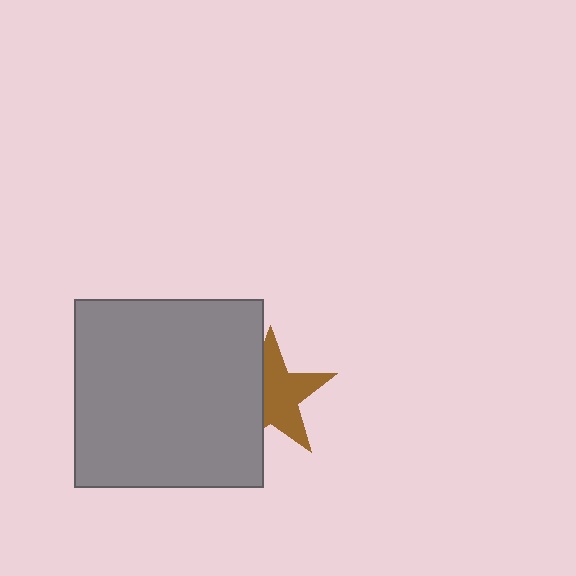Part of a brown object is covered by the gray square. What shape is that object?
It is a star.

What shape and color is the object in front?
The object in front is a gray square.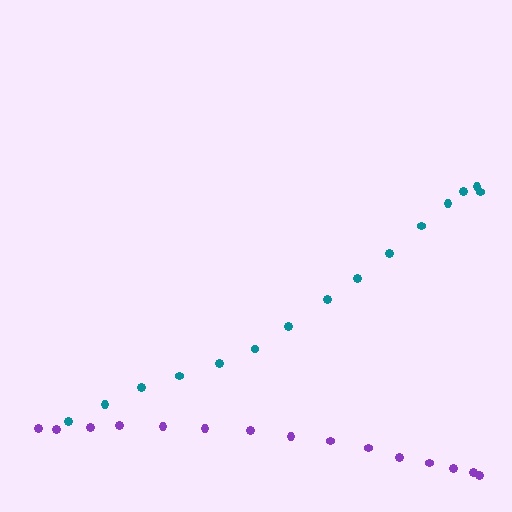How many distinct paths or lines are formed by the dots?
There are 2 distinct paths.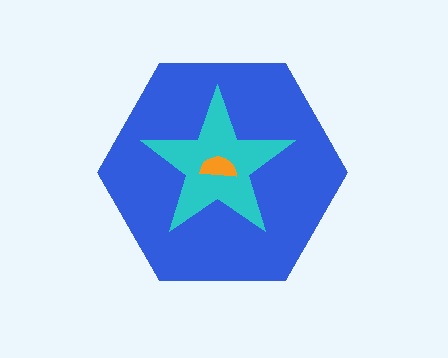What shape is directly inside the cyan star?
The orange semicircle.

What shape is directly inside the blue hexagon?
The cyan star.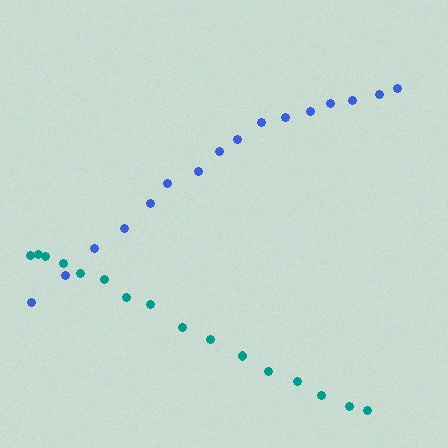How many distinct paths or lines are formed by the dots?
There are 2 distinct paths.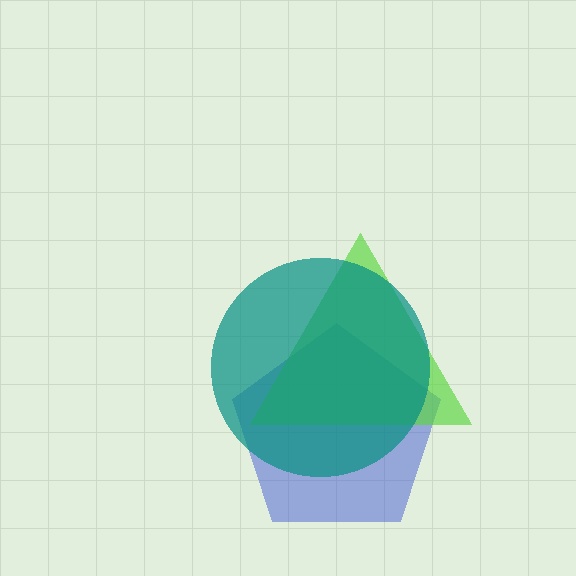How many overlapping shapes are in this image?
There are 3 overlapping shapes in the image.